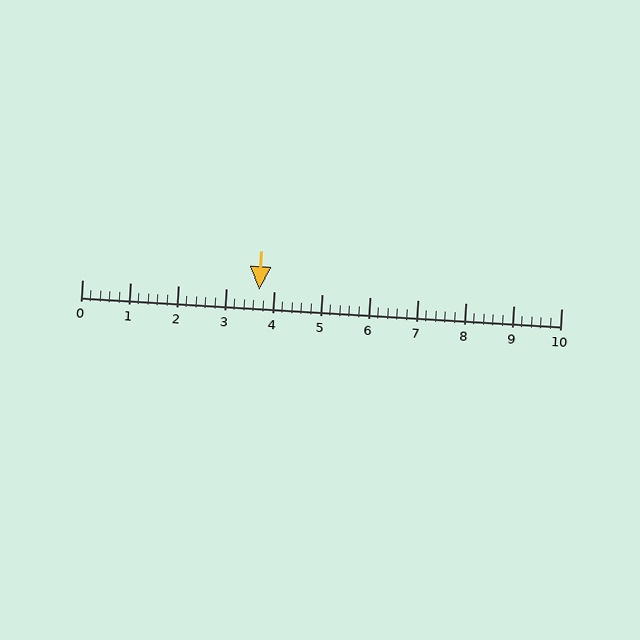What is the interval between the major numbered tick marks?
The major tick marks are spaced 1 units apart.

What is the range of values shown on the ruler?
The ruler shows values from 0 to 10.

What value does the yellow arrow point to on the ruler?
The yellow arrow points to approximately 3.7.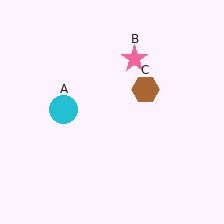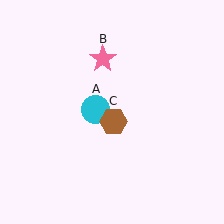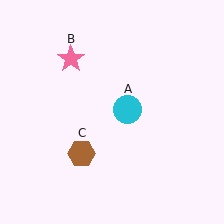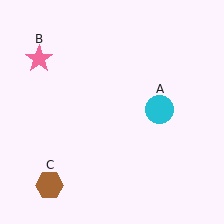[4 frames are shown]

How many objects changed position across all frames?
3 objects changed position: cyan circle (object A), pink star (object B), brown hexagon (object C).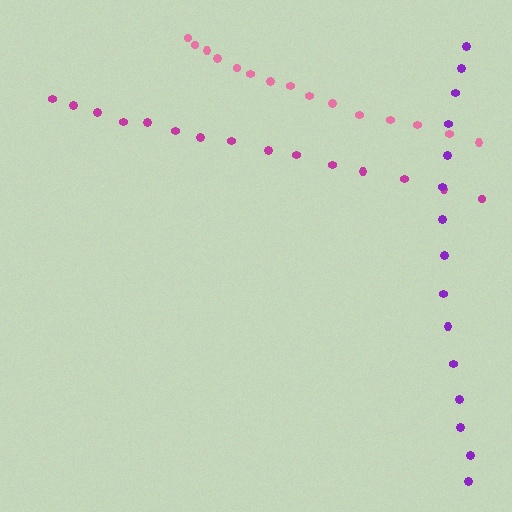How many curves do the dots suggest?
There are 3 distinct paths.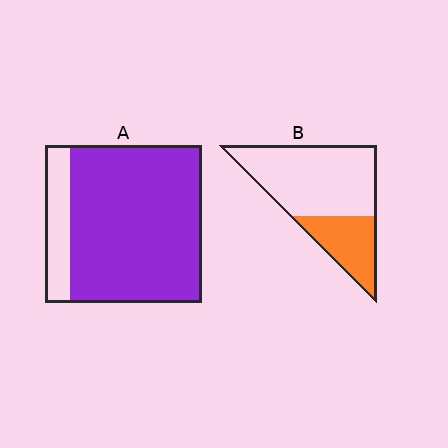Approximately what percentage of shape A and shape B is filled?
A is approximately 85% and B is approximately 30%.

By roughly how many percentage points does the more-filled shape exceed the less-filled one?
By roughly 55 percentage points (A over B).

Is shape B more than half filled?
No.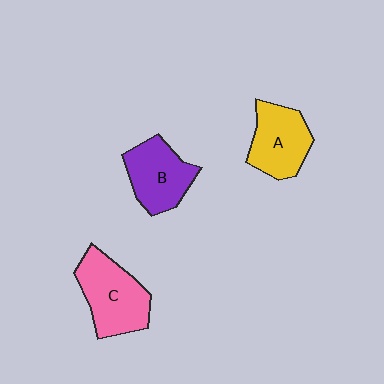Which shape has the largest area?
Shape C (pink).